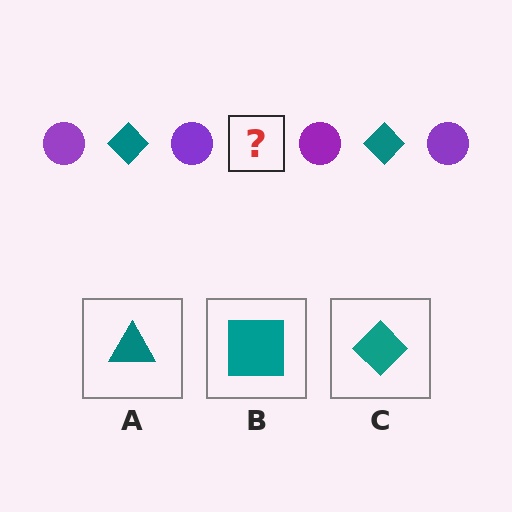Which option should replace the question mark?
Option C.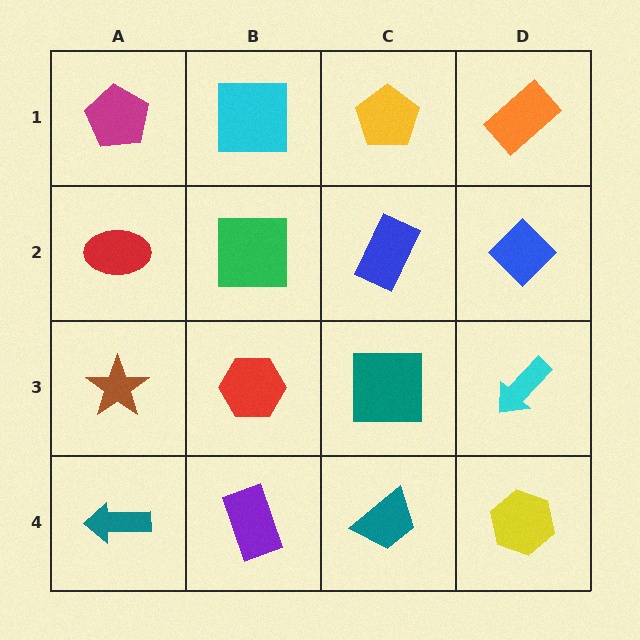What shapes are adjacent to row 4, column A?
A brown star (row 3, column A), a purple rectangle (row 4, column B).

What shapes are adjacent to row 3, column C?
A blue rectangle (row 2, column C), a teal trapezoid (row 4, column C), a red hexagon (row 3, column B), a cyan arrow (row 3, column D).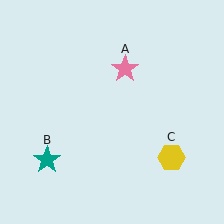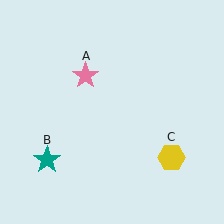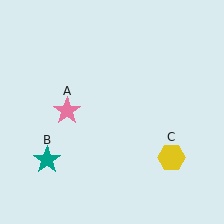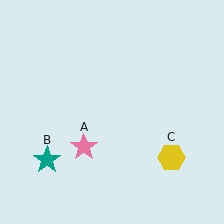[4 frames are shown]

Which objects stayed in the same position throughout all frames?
Teal star (object B) and yellow hexagon (object C) remained stationary.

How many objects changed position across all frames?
1 object changed position: pink star (object A).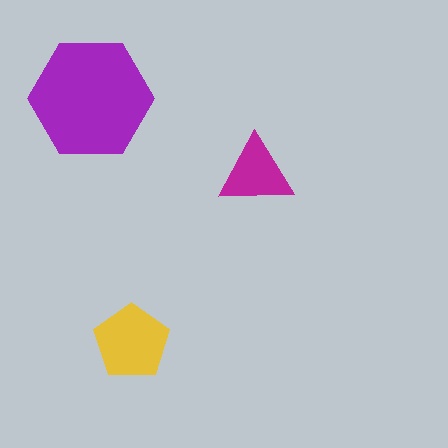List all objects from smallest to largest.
The magenta triangle, the yellow pentagon, the purple hexagon.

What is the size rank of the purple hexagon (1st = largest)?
1st.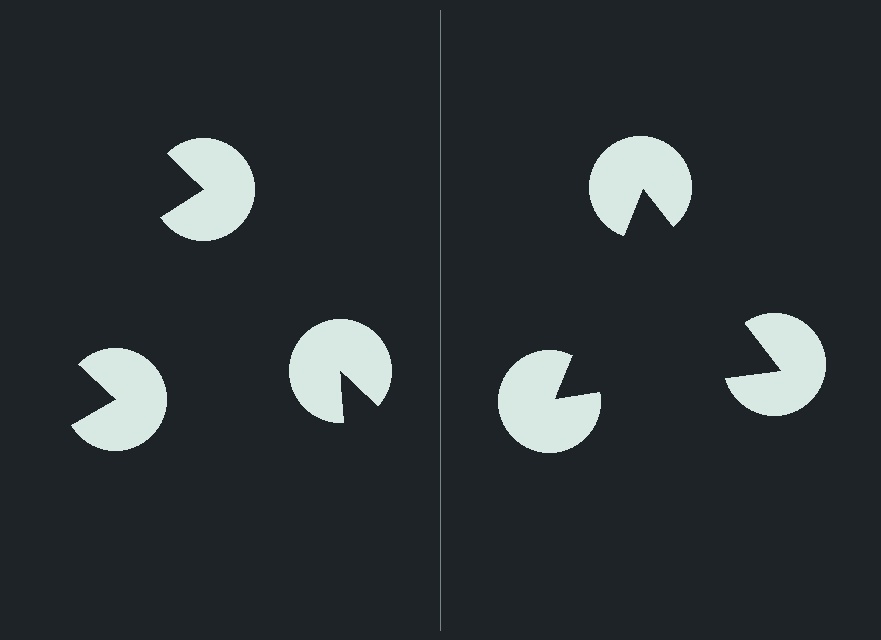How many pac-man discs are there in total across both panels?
6 — 3 on each side.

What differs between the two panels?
The pac-man discs are positioned identically on both sides; only the wedge orientations differ. On the right they align to a triangle; on the left they are misaligned.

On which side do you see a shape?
An illusory triangle appears on the right side. On the left side the wedge cuts are rotated, so no coherent shape forms.